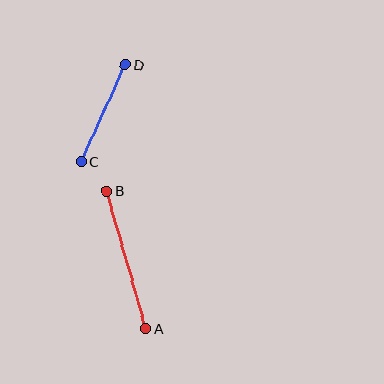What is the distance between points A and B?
The distance is approximately 143 pixels.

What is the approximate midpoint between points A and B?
The midpoint is at approximately (126, 260) pixels.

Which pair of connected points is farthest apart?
Points A and B are farthest apart.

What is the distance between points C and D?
The distance is approximately 106 pixels.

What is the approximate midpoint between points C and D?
The midpoint is at approximately (103, 113) pixels.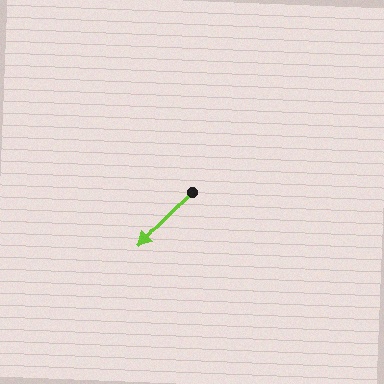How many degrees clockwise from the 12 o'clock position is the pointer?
Approximately 223 degrees.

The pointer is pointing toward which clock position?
Roughly 7 o'clock.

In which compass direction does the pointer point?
Southwest.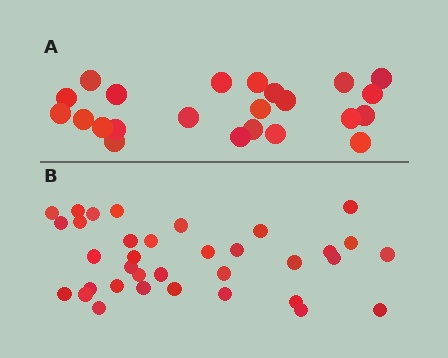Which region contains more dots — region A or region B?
Region B (the bottom region) has more dots.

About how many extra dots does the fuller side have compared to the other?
Region B has roughly 12 or so more dots than region A.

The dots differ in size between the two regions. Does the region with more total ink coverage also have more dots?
No. Region A has more total ink coverage because its dots are larger, but region B actually contains more individual dots. Total area can be misleading — the number of items is what matters here.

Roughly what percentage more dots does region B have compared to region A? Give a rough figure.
About 50% more.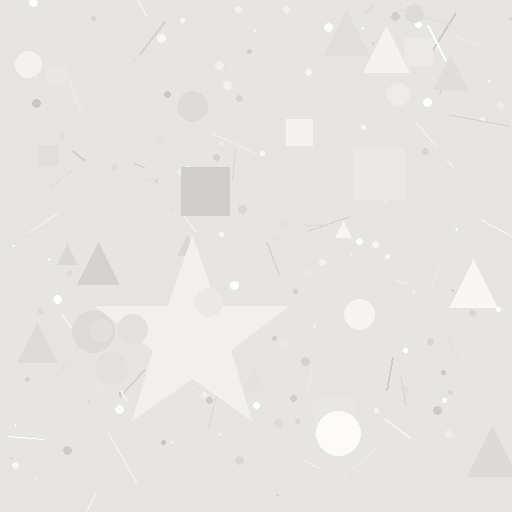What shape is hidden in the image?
A star is hidden in the image.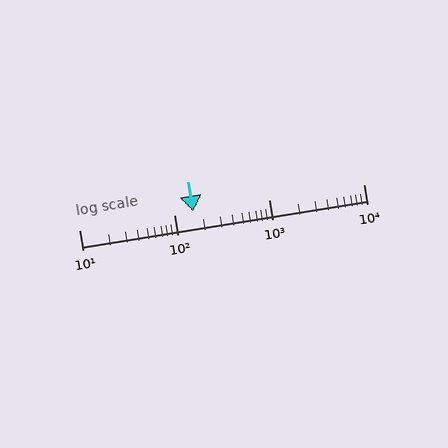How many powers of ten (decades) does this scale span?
The scale spans 3 decades, from 10 to 10000.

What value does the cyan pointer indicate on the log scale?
The pointer indicates approximately 160.